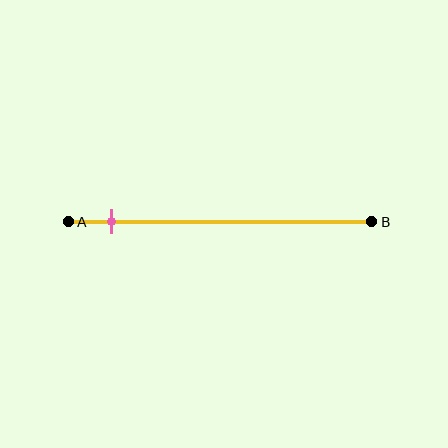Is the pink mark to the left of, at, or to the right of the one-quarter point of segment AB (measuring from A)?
The pink mark is to the left of the one-quarter point of segment AB.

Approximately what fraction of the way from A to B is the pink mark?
The pink mark is approximately 15% of the way from A to B.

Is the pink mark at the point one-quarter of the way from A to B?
No, the mark is at about 15% from A, not at the 25% one-quarter point.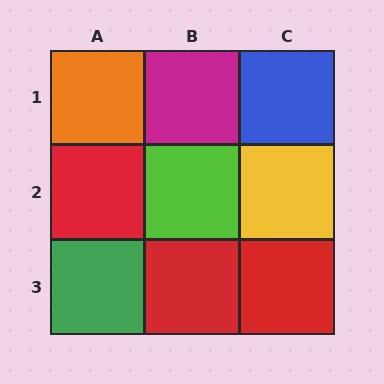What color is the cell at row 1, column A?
Orange.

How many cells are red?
3 cells are red.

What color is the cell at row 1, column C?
Blue.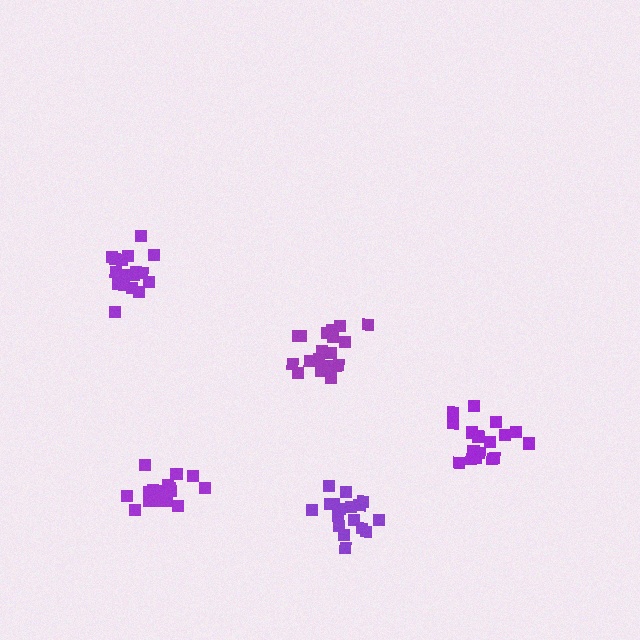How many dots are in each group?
Group 1: 19 dots, Group 2: 20 dots, Group 3: 17 dots, Group 4: 17 dots, Group 5: 18 dots (91 total).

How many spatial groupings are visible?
There are 5 spatial groupings.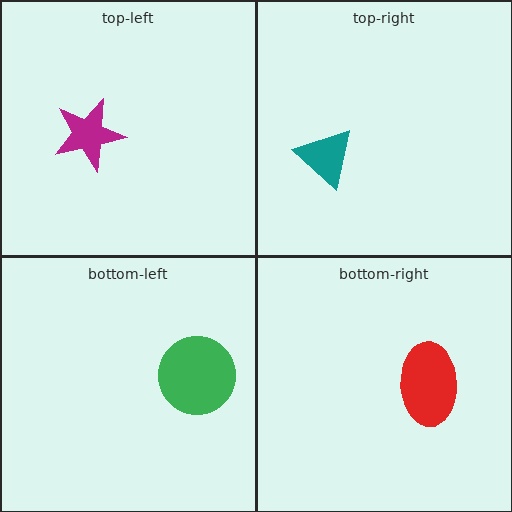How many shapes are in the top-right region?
1.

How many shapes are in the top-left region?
1.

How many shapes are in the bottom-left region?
1.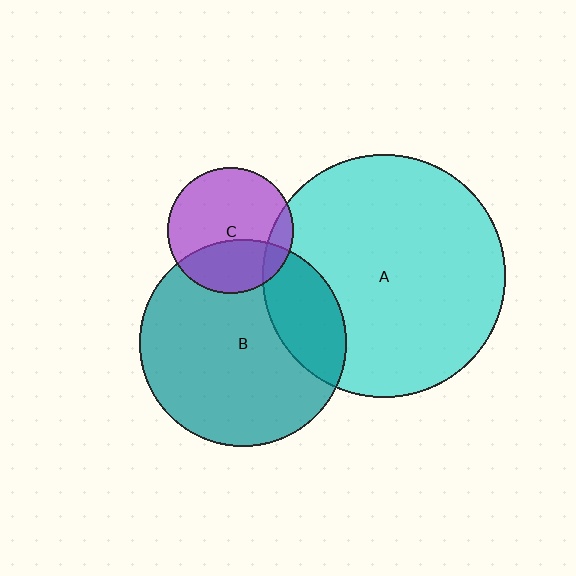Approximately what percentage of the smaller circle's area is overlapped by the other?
Approximately 25%.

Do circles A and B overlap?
Yes.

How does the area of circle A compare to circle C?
Approximately 3.7 times.